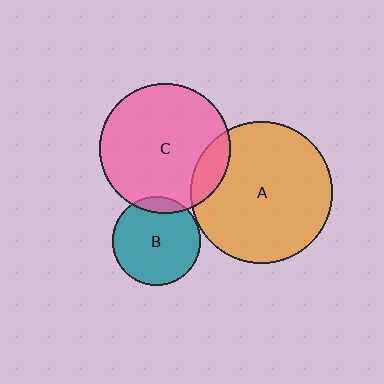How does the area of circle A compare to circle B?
Approximately 2.6 times.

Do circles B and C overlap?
Yes.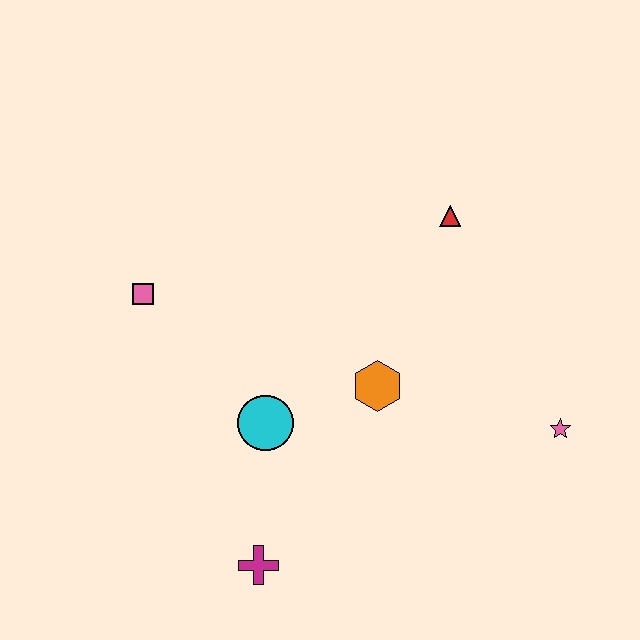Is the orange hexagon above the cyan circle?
Yes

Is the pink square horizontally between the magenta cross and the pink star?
No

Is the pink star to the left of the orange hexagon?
No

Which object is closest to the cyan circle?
The orange hexagon is closest to the cyan circle.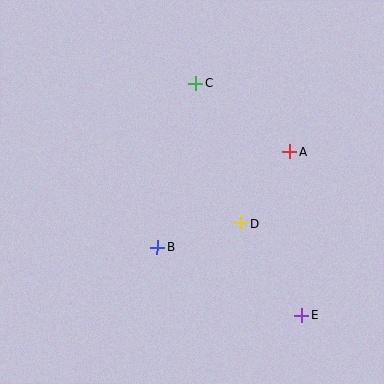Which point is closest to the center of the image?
Point D at (241, 223) is closest to the center.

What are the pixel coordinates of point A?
Point A is at (290, 152).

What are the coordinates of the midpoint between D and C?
The midpoint between D and C is at (218, 153).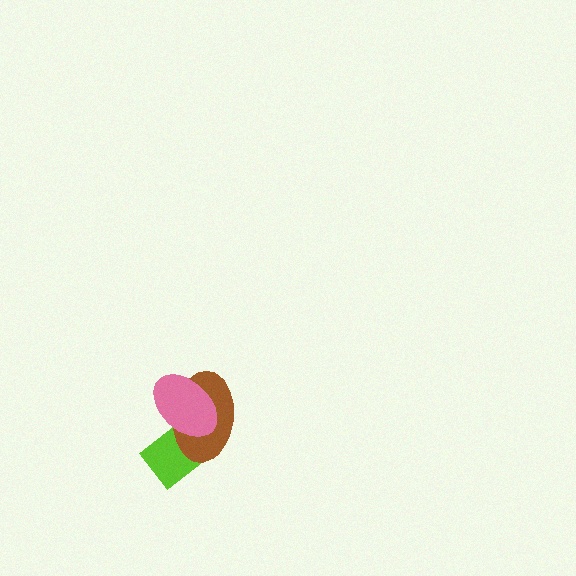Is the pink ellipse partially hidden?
No, no other shape covers it.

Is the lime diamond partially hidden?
Yes, it is partially covered by another shape.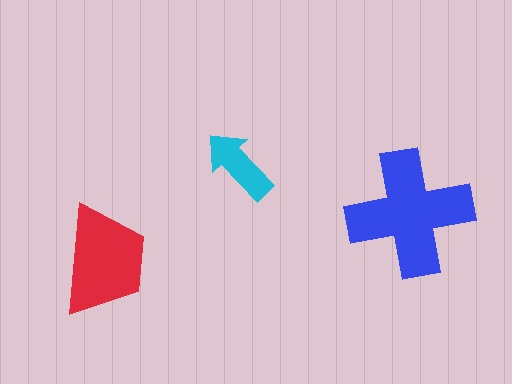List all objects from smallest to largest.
The cyan arrow, the red trapezoid, the blue cross.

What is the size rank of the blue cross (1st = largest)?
1st.